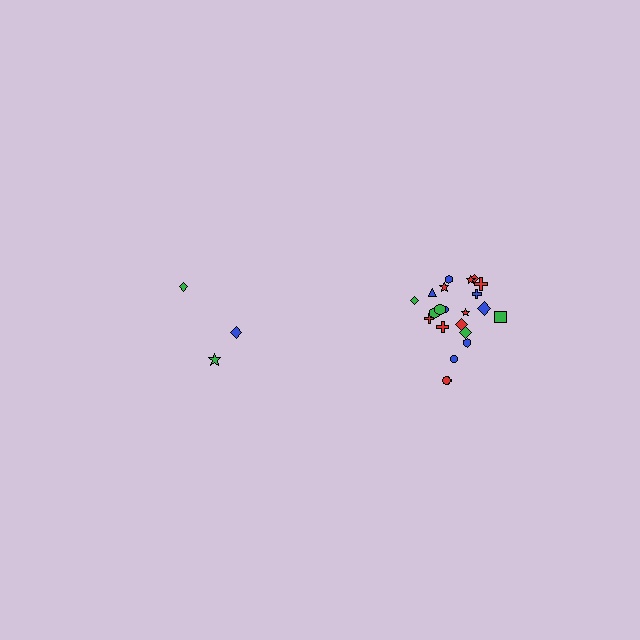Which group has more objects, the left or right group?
The right group.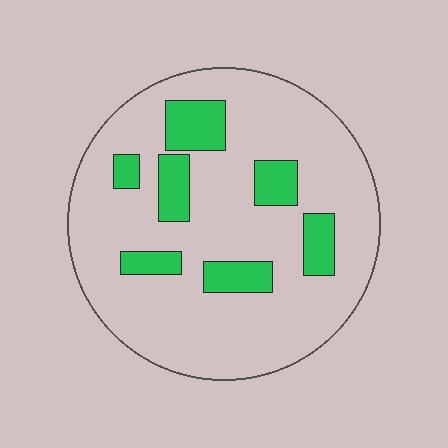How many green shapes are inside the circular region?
7.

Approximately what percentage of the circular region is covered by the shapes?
Approximately 20%.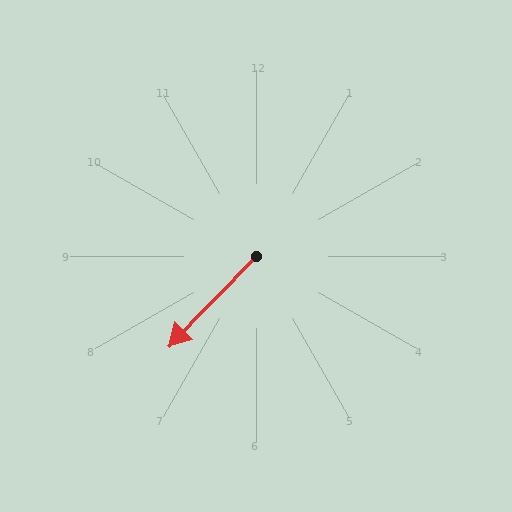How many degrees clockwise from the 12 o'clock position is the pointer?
Approximately 224 degrees.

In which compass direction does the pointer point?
Southwest.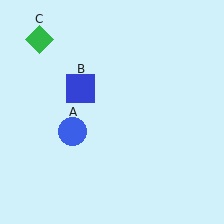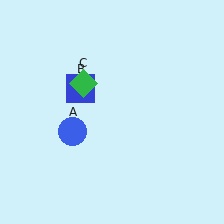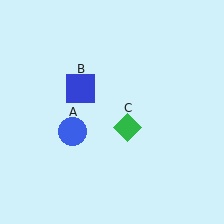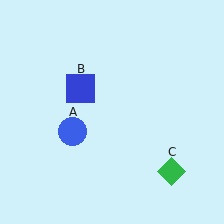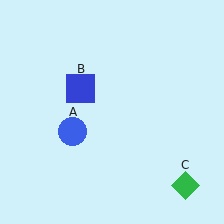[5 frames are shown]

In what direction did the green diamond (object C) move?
The green diamond (object C) moved down and to the right.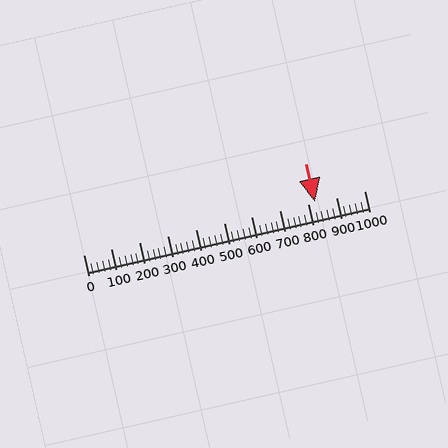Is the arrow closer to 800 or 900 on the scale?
The arrow is closer to 800.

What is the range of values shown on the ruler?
The ruler shows values from 0 to 1000.